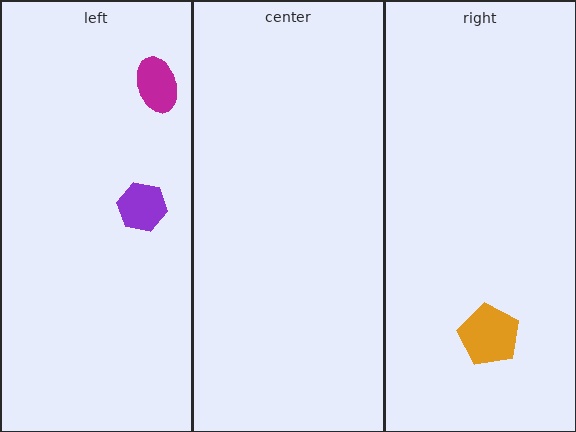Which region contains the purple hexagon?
The left region.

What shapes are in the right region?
The orange pentagon.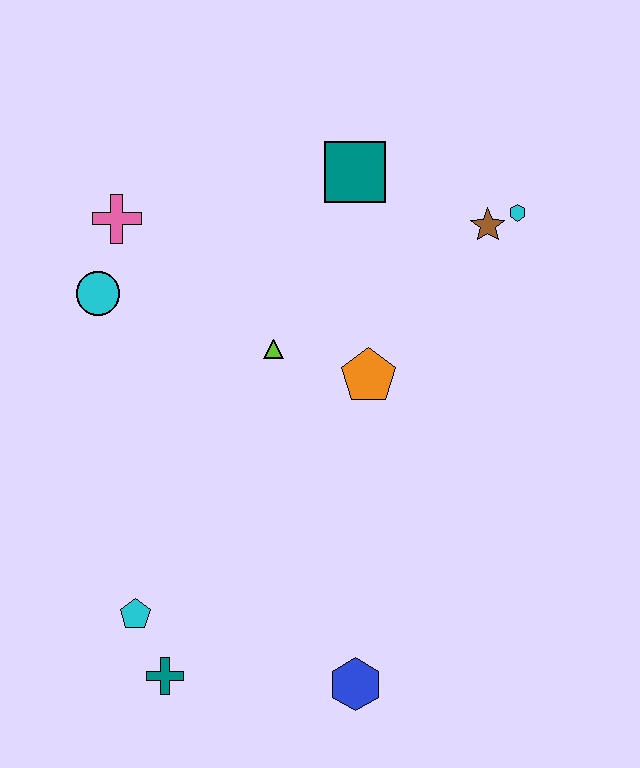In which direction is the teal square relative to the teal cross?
The teal square is above the teal cross.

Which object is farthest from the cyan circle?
The blue hexagon is farthest from the cyan circle.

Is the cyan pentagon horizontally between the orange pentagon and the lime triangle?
No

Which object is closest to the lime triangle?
The orange pentagon is closest to the lime triangle.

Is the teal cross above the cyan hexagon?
No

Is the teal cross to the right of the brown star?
No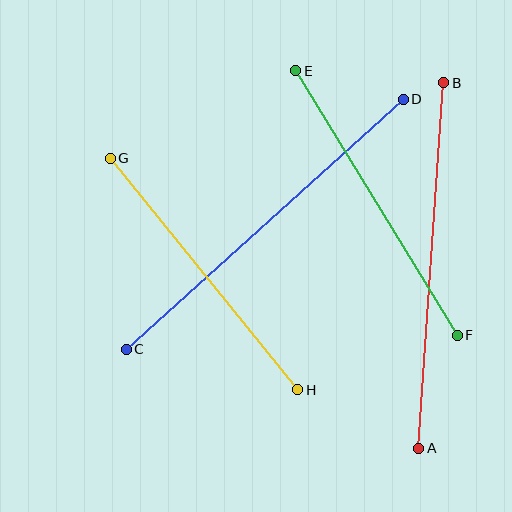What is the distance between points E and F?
The distance is approximately 310 pixels.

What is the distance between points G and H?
The distance is approximately 298 pixels.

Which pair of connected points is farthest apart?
Points C and D are farthest apart.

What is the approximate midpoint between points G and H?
The midpoint is at approximately (204, 274) pixels.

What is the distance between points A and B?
The distance is approximately 366 pixels.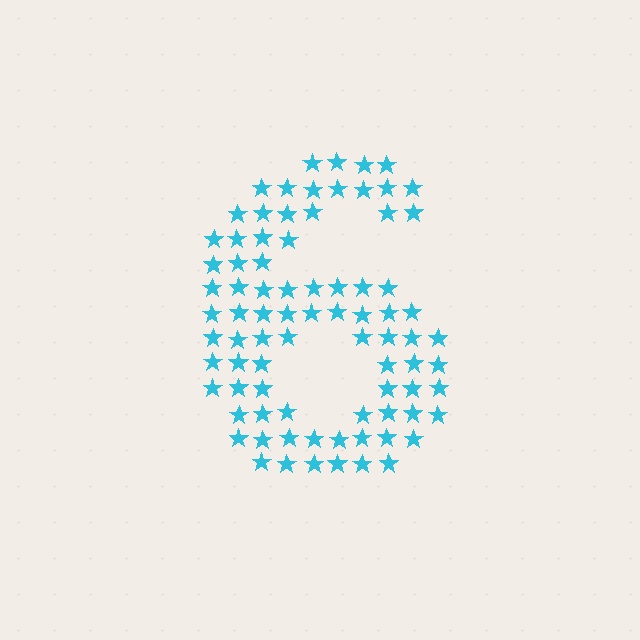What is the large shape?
The large shape is the digit 6.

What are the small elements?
The small elements are stars.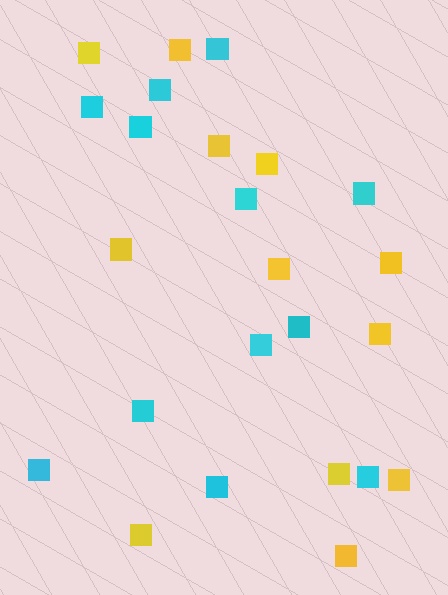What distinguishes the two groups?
There are 2 groups: one group of yellow squares (12) and one group of cyan squares (12).